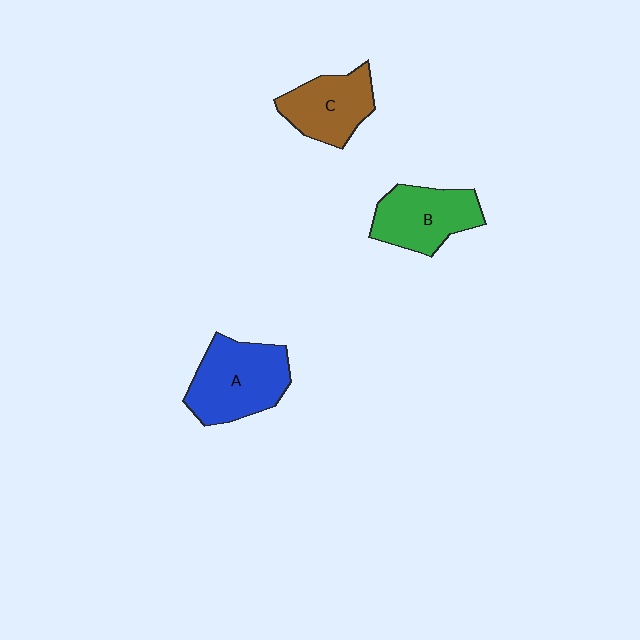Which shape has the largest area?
Shape A (blue).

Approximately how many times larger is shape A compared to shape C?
Approximately 1.3 times.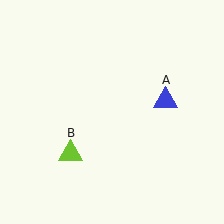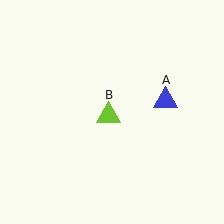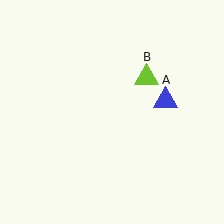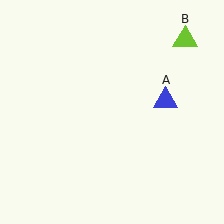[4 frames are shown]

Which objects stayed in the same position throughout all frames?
Blue triangle (object A) remained stationary.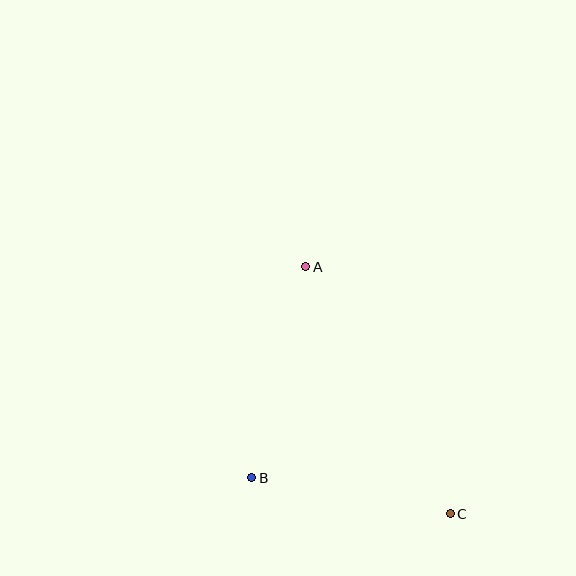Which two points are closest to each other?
Points B and C are closest to each other.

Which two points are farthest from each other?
Points A and C are farthest from each other.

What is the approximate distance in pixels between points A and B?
The distance between A and B is approximately 218 pixels.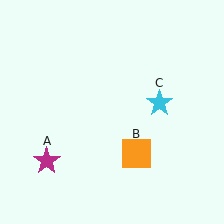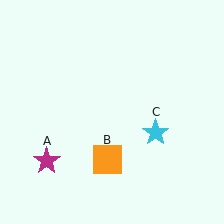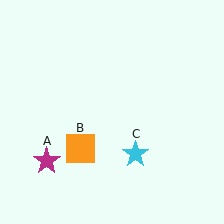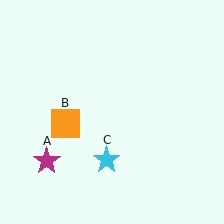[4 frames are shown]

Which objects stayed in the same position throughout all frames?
Magenta star (object A) remained stationary.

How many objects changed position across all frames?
2 objects changed position: orange square (object B), cyan star (object C).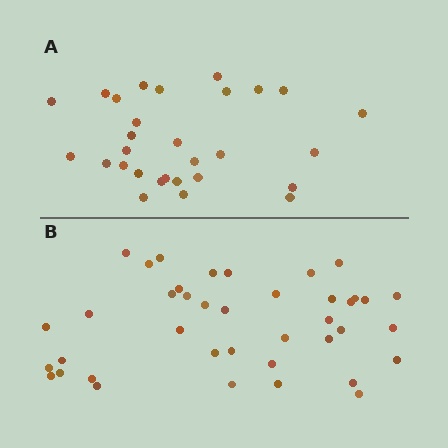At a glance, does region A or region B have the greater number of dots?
Region B (the bottom region) has more dots.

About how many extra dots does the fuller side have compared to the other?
Region B has roughly 12 or so more dots than region A.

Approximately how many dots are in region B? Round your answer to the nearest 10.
About 40 dots.